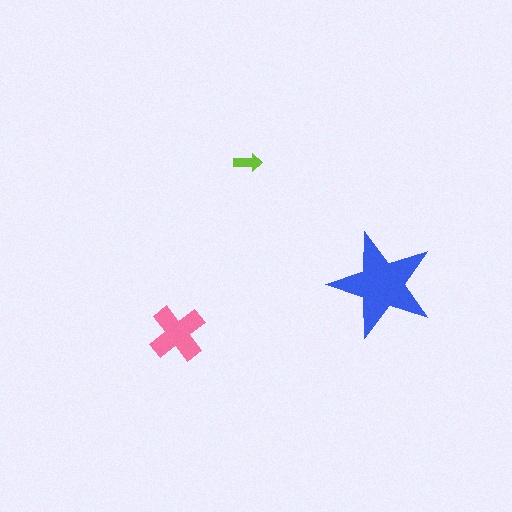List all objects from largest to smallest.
The blue star, the pink cross, the lime arrow.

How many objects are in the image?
There are 3 objects in the image.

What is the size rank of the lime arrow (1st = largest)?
3rd.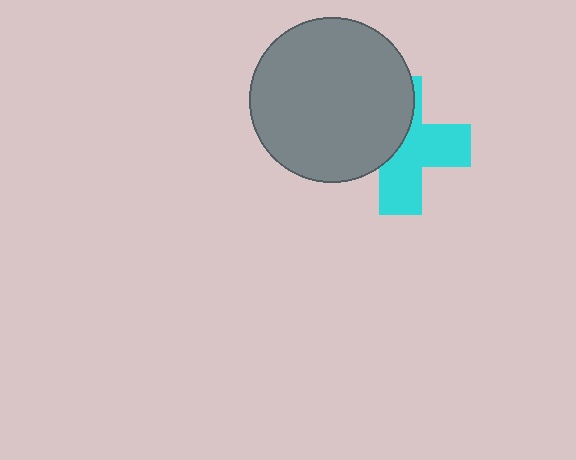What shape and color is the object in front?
The object in front is a gray circle.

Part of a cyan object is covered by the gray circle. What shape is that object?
It is a cross.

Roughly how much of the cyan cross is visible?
About half of it is visible (roughly 54%).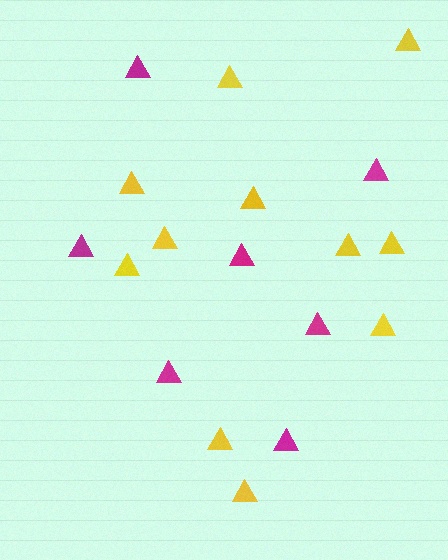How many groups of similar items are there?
There are 2 groups: one group of magenta triangles (7) and one group of yellow triangles (11).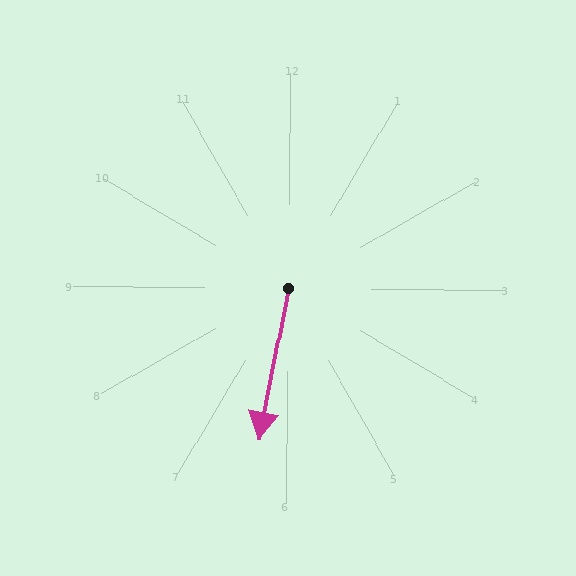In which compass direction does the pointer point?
South.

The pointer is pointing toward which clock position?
Roughly 6 o'clock.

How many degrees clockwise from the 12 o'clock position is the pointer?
Approximately 191 degrees.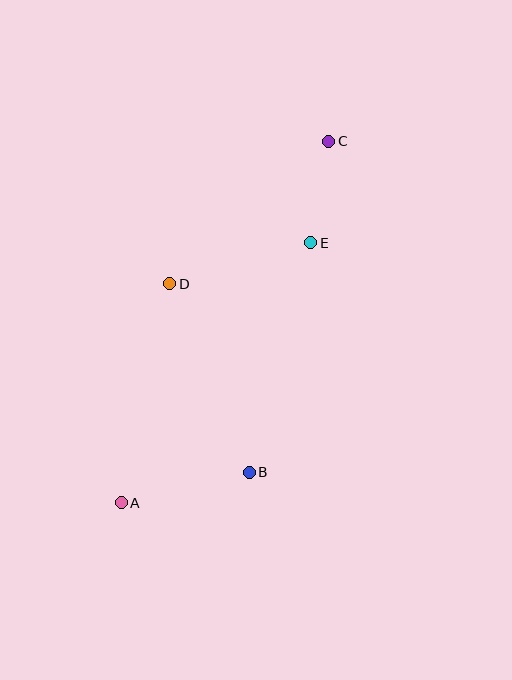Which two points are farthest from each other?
Points A and C are farthest from each other.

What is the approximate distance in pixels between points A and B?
The distance between A and B is approximately 132 pixels.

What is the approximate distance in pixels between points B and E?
The distance between B and E is approximately 237 pixels.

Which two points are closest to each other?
Points C and E are closest to each other.